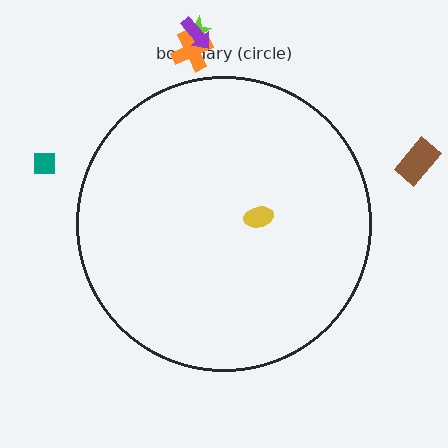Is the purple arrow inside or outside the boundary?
Outside.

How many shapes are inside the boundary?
1 inside, 5 outside.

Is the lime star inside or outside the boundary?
Outside.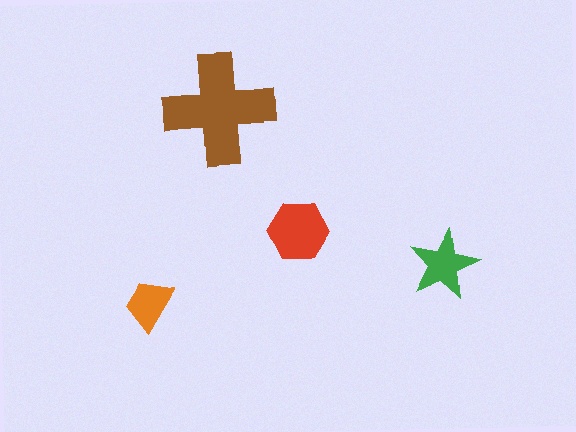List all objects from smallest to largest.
The orange trapezoid, the green star, the red hexagon, the brown cross.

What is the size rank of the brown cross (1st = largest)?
1st.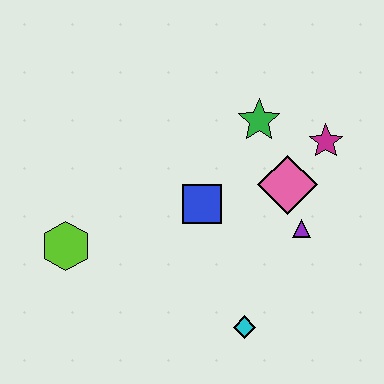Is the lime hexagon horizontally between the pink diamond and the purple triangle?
No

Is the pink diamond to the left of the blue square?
No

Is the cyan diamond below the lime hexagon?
Yes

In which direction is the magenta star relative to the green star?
The magenta star is to the right of the green star.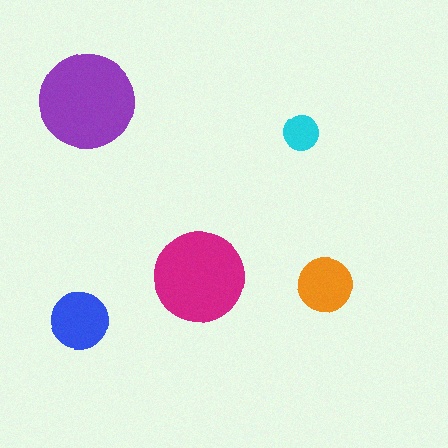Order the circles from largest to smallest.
the purple one, the magenta one, the blue one, the orange one, the cyan one.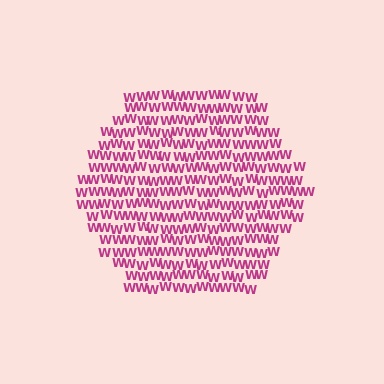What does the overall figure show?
The overall figure shows a hexagon.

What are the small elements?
The small elements are letter W's.